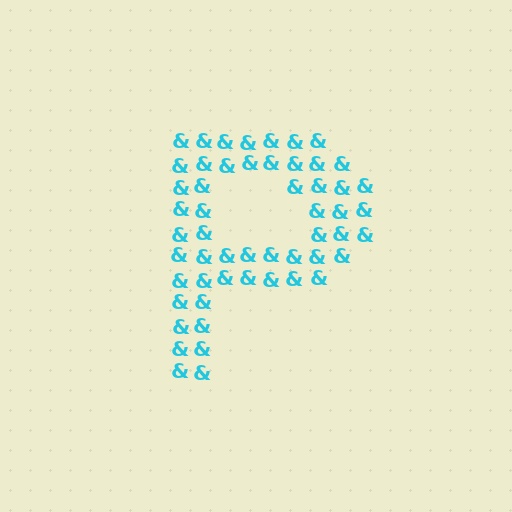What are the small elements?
The small elements are ampersands.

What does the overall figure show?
The overall figure shows the letter P.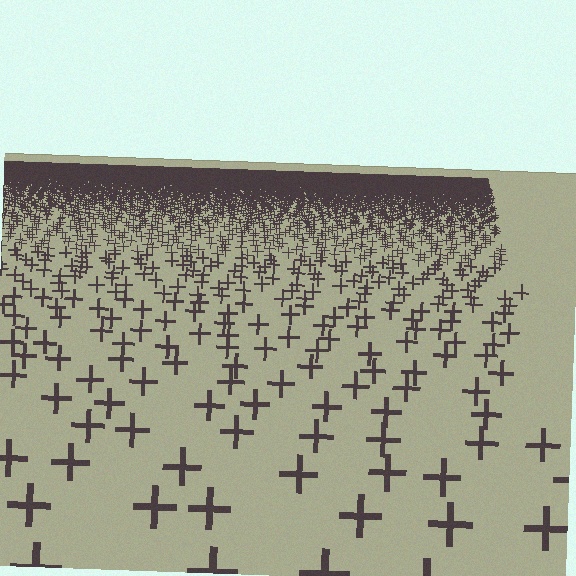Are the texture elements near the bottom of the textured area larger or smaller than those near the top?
Larger. Near the bottom, elements are closer to the viewer and appear at a bigger on-screen size.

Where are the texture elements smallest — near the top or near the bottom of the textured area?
Near the top.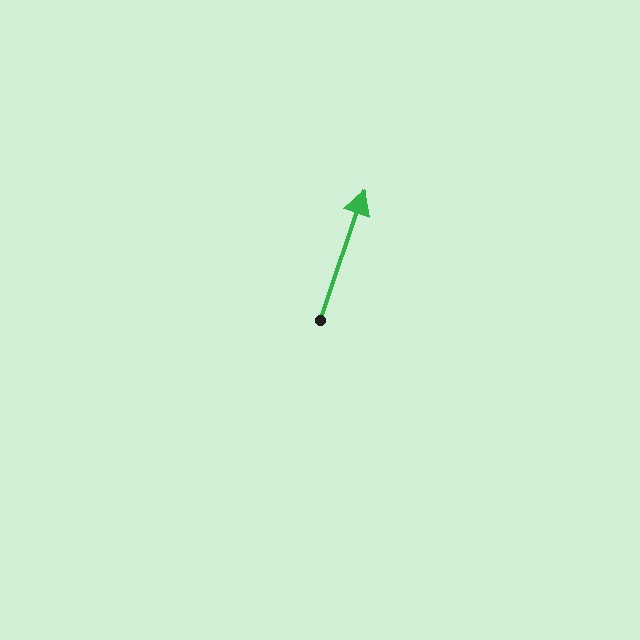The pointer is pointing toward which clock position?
Roughly 1 o'clock.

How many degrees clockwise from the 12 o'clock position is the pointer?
Approximately 19 degrees.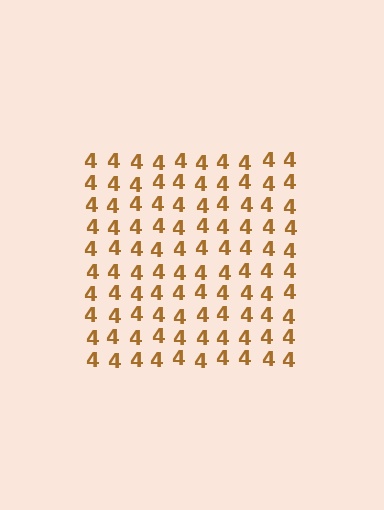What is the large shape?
The large shape is a square.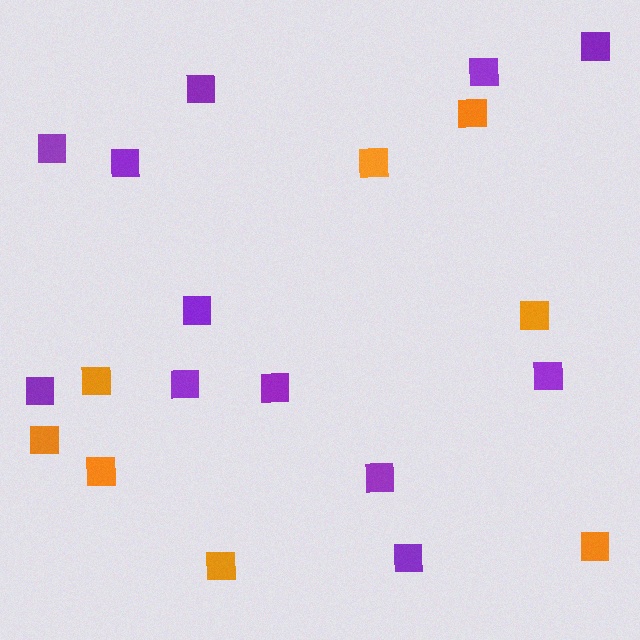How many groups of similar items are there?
There are 2 groups: one group of orange squares (8) and one group of purple squares (12).